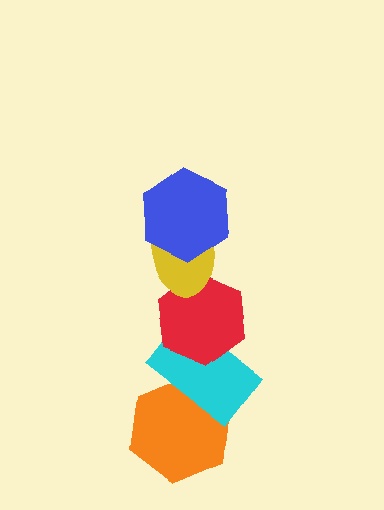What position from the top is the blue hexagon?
The blue hexagon is 1st from the top.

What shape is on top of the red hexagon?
The yellow ellipse is on top of the red hexagon.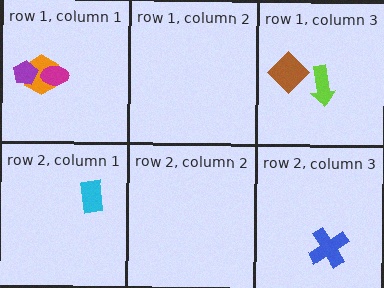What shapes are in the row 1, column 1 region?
The orange hexagon, the magenta ellipse, the purple pentagon.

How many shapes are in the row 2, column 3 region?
1.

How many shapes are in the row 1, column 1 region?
3.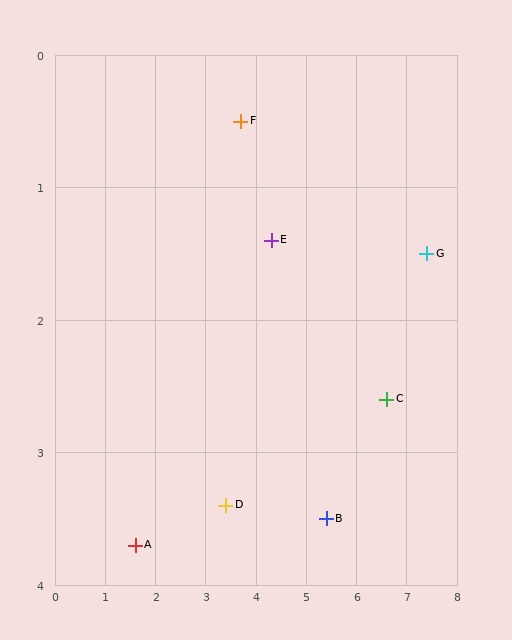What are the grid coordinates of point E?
Point E is at approximately (4.3, 1.4).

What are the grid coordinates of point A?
Point A is at approximately (1.6, 3.7).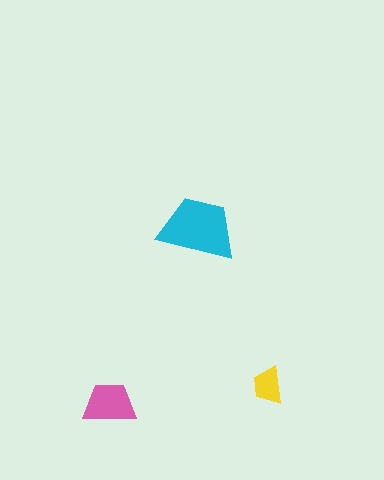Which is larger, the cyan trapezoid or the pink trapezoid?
The cyan one.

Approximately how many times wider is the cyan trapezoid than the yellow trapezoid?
About 2 times wider.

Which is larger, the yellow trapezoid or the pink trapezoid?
The pink one.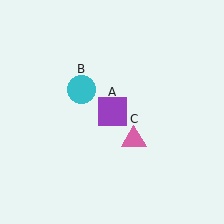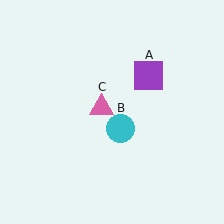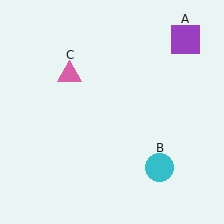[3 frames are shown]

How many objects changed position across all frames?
3 objects changed position: purple square (object A), cyan circle (object B), pink triangle (object C).